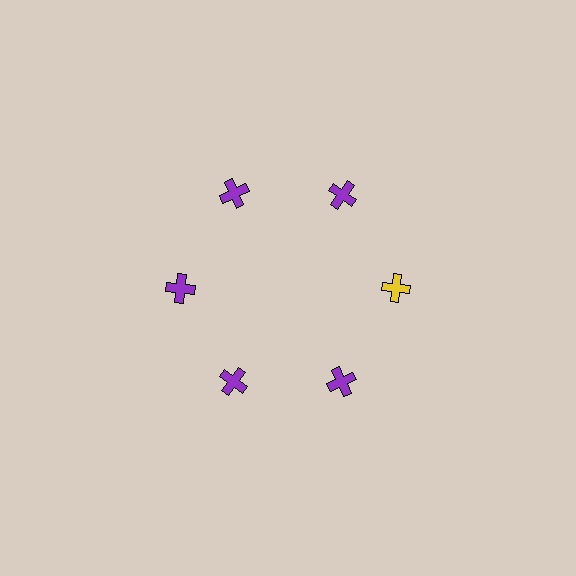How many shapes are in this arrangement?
There are 6 shapes arranged in a ring pattern.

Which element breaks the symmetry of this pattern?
The yellow cross at roughly the 3 o'clock position breaks the symmetry. All other shapes are purple crosses.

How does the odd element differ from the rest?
It has a different color: yellow instead of purple.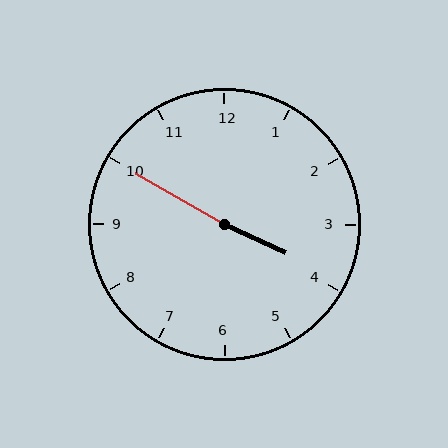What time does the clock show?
3:50.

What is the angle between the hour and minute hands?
Approximately 175 degrees.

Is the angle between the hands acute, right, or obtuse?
It is obtuse.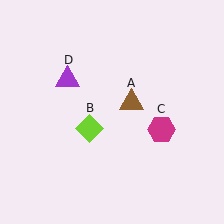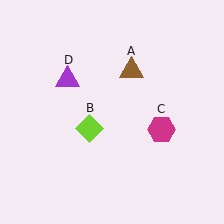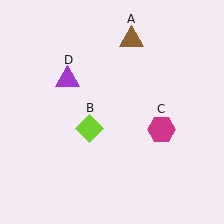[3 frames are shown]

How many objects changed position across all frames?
1 object changed position: brown triangle (object A).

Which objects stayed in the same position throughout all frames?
Lime diamond (object B) and magenta hexagon (object C) and purple triangle (object D) remained stationary.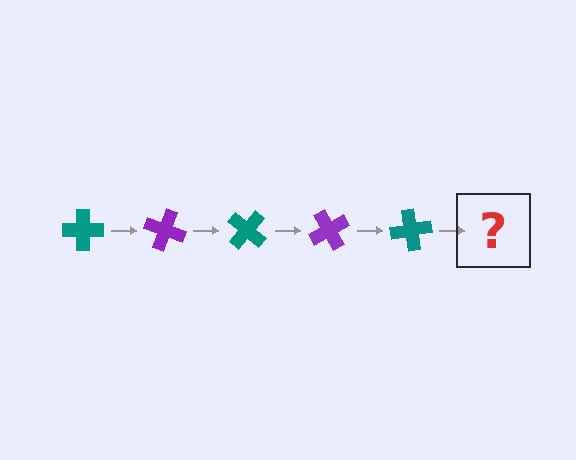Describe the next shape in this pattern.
It should be a purple cross, rotated 100 degrees from the start.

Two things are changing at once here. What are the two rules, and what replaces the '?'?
The two rules are that it rotates 20 degrees each step and the color cycles through teal and purple. The '?' should be a purple cross, rotated 100 degrees from the start.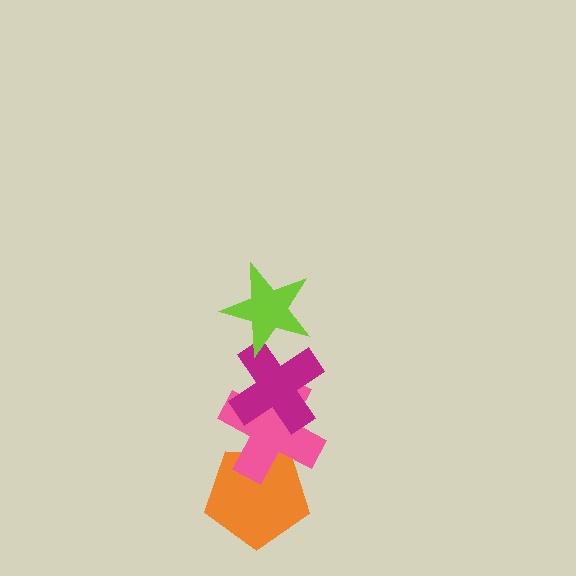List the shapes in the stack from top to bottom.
From top to bottom: the lime star, the magenta cross, the pink cross, the orange pentagon.